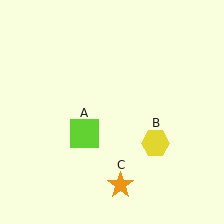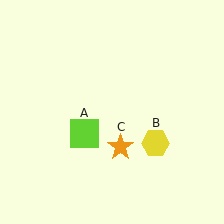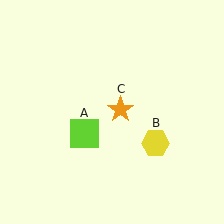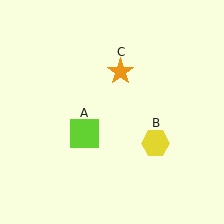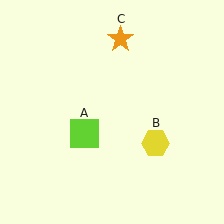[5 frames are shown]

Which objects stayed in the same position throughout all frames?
Lime square (object A) and yellow hexagon (object B) remained stationary.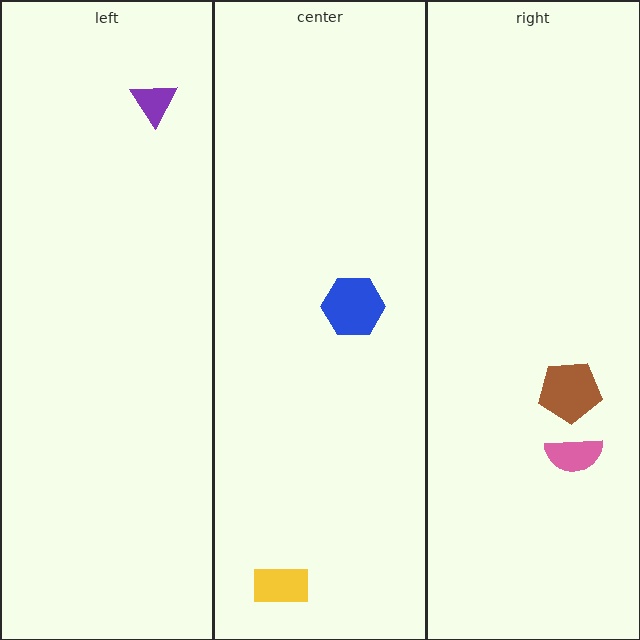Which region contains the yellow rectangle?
The center region.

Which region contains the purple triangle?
The left region.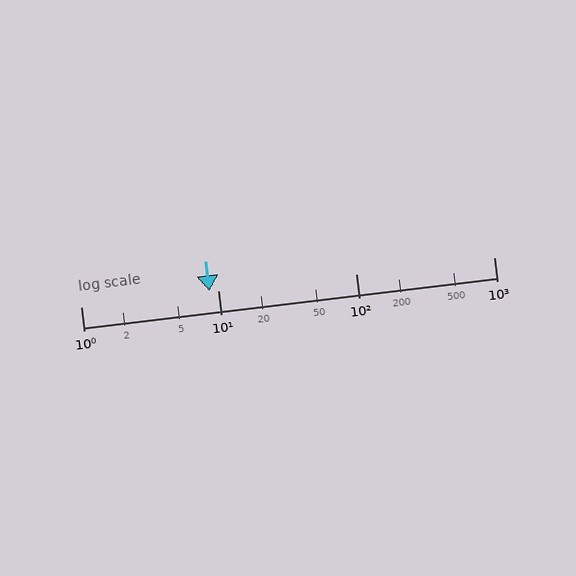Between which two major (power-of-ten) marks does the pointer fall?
The pointer is between 1 and 10.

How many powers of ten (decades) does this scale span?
The scale spans 3 decades, from 1 to 1000.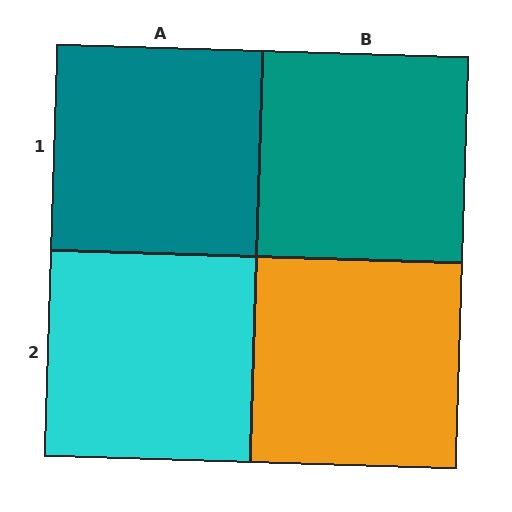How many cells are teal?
2 cells are teal.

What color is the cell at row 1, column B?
Teal.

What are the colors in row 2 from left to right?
Cyan, orange.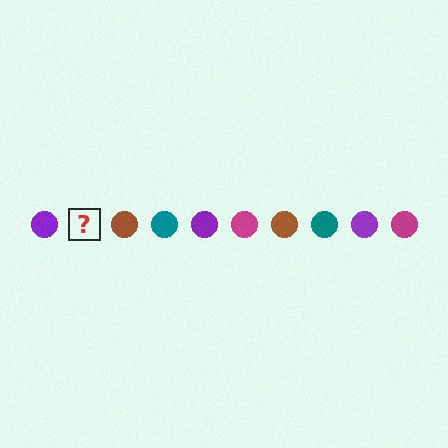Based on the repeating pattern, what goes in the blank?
The blank should be a magenta circle.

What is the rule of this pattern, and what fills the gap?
The rule is that the pattern cycles through purple, magenta, brown, teal circles. The gap should be filled with a magenta circle.